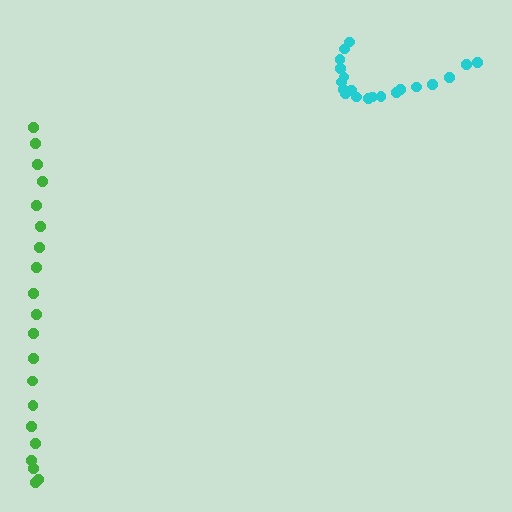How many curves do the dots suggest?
There are 2 distinct paths.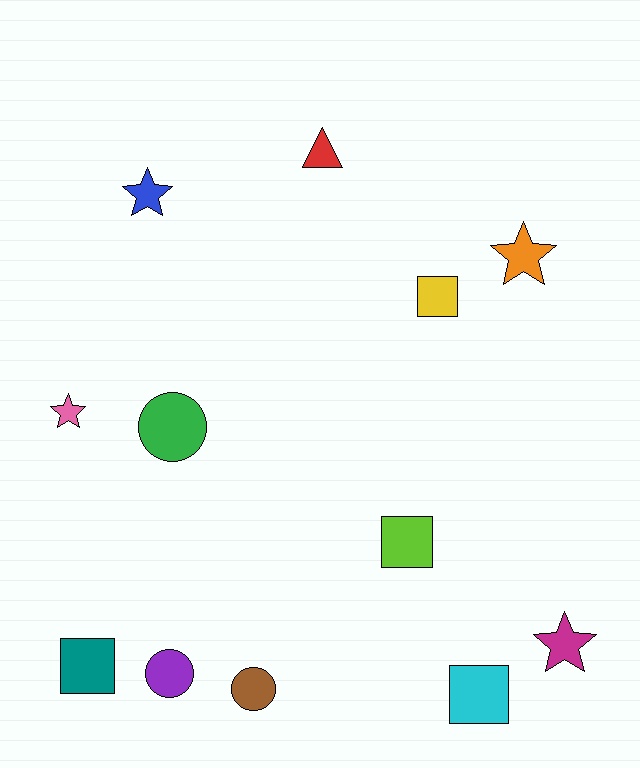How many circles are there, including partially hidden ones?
There are 3 circles.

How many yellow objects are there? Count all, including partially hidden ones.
There is 1 yellow object.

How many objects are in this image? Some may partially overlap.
There are 12 objects.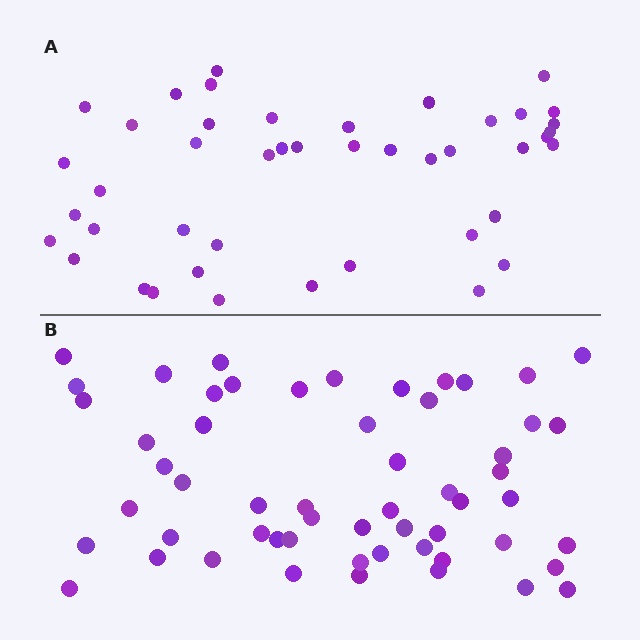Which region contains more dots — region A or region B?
Region B (the bottom region) has more dots.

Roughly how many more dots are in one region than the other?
Region B has roughly 12 or so more dots than region A.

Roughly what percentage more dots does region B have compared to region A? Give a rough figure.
About 25% more.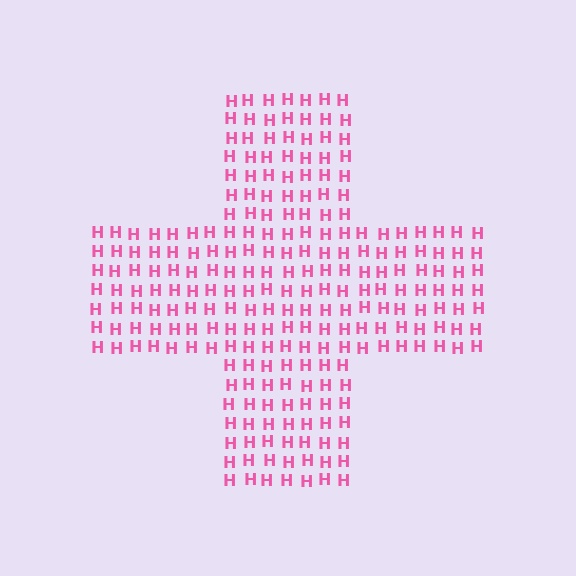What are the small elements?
The small elements are letter H's.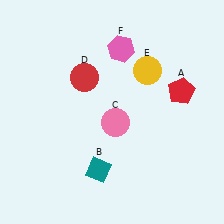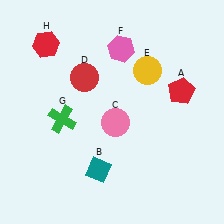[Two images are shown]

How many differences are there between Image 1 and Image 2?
There are 2 differences between the two images.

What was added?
A green cross (G), a red hexagon (H) were added in Image 2.